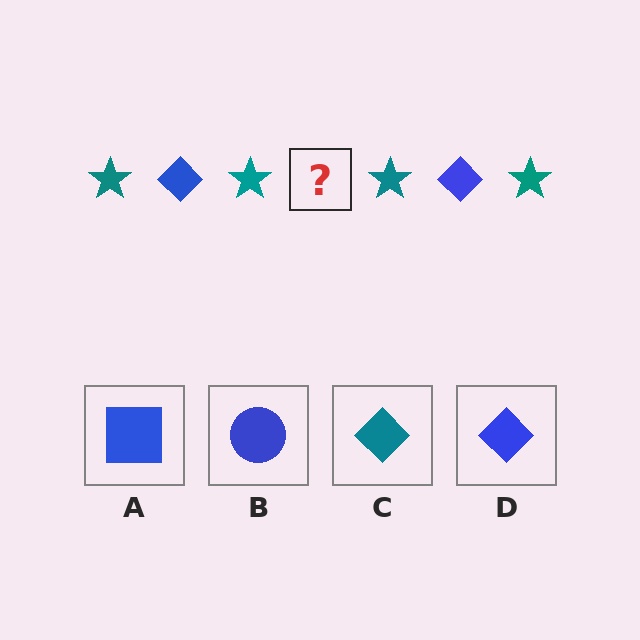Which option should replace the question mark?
Option D.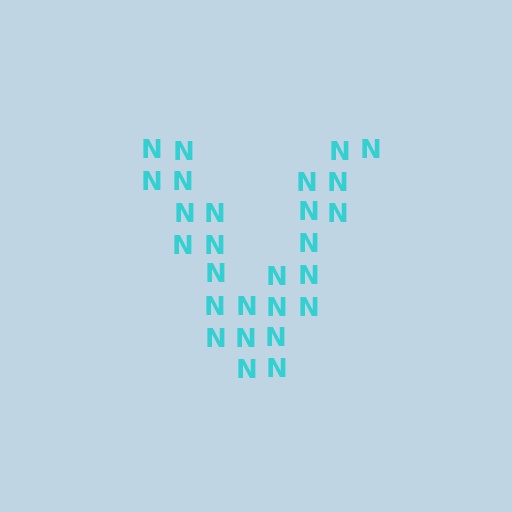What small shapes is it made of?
It is made of small letter N's.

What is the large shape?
The large shape is the letter V.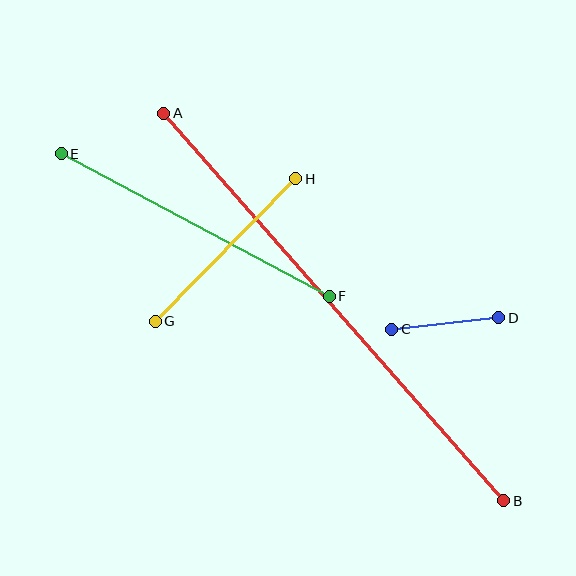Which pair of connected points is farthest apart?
Points A and B are farthest apart.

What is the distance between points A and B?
The distance is approximately 515 pixels.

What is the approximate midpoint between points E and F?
The midpoint is at approximately (195, 225) pixels.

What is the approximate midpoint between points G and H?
The midpoint is at approximately (226, 250) pixels.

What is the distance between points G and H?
The distance is approximately 201 pixels.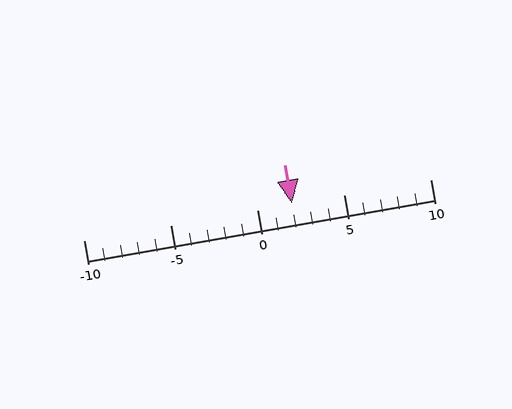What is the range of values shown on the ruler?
The ruler shows values from -10 to 10.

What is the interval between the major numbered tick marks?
The major tick marks are spaced 5 units apart.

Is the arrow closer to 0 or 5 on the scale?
The arrow is closer to 0.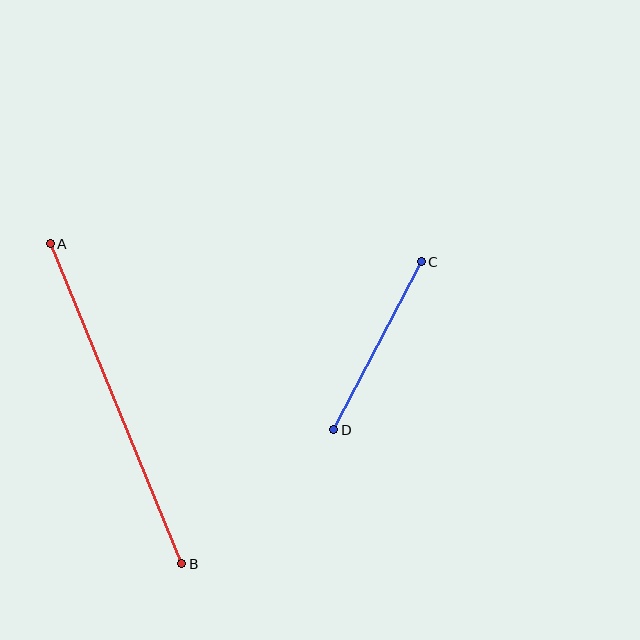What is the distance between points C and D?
The distance is approximately 189 pixels.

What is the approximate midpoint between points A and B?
The midpoint is at approximately (116, 404) pixels.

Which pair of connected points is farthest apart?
Points A and B are farthest apart.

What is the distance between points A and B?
The distance is approximately 346 pixels.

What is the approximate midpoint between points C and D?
The midpoint is at approximately (377, 346) pixels.